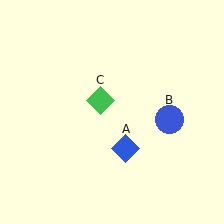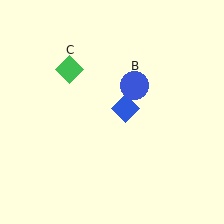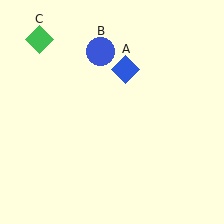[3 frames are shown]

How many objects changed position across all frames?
3 objects changed position: blue diamond (object A), blue circle (object B), green diamond (object C).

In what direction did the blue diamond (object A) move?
The blue diamond (object A) moved up.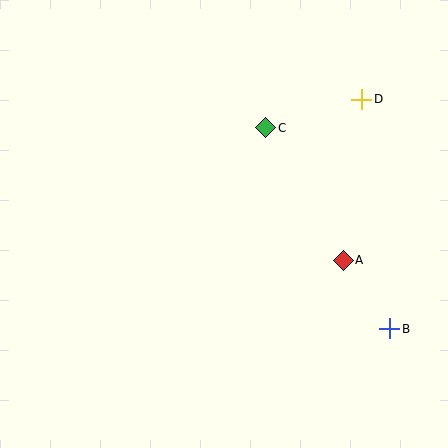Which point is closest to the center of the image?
Point C at (266, 128) is closest to the center.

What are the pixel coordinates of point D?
Point D is at (362, 99).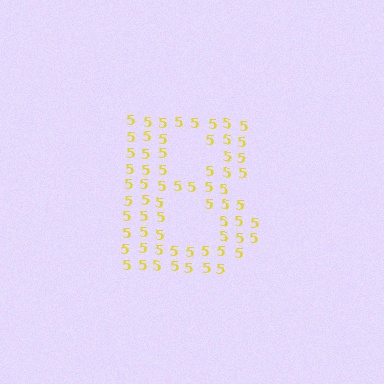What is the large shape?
The large shape is the letter B.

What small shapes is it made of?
It is made of small digit 5's.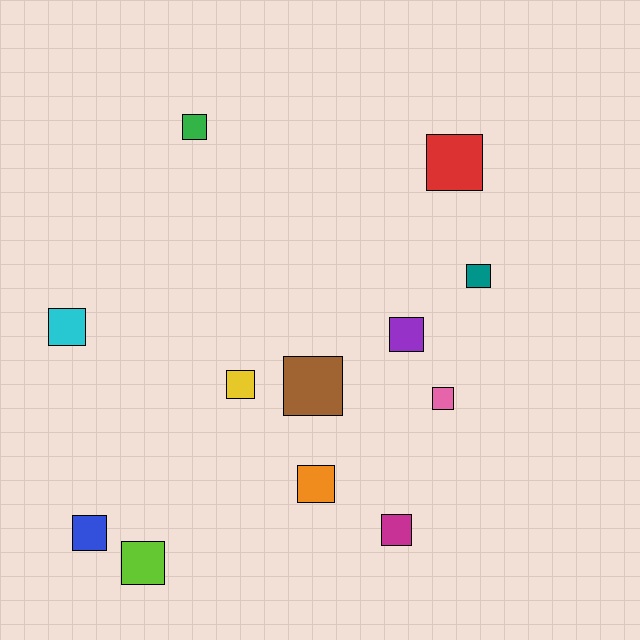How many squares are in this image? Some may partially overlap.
There are 12 squares.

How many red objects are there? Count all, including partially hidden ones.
There is 1 red object.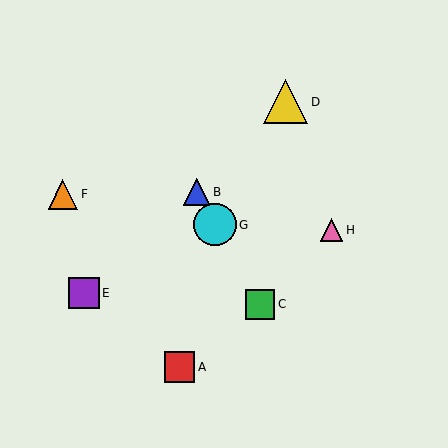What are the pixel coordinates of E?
Object E is at (84, 293).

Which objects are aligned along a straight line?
Objects B, C, G are aligned along a straight line.